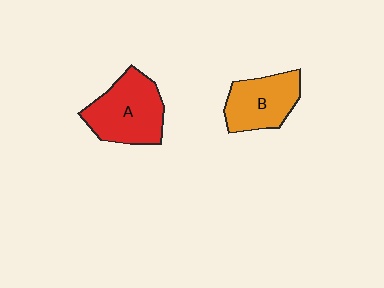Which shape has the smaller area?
Shape B (orange).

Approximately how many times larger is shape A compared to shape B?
Approximately 1.2 times.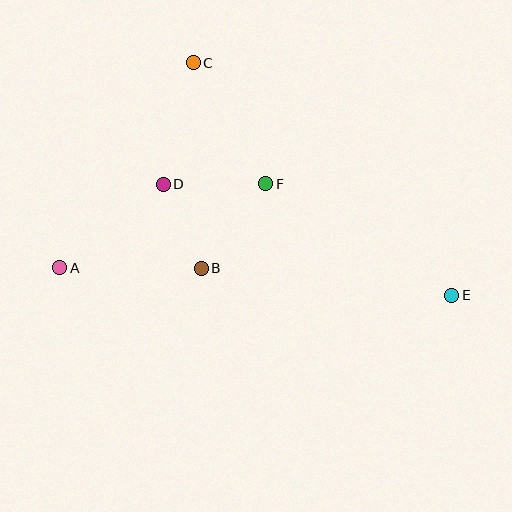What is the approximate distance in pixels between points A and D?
The distance between A and D is approximately 133 pixels.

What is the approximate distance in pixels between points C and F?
The distance between C and F is approximately 141 pixels.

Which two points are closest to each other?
Points B and D are closest to each other.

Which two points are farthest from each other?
Points A and E are farthest from each other.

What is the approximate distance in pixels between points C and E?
The distance between C and E is approximately 348 pixels.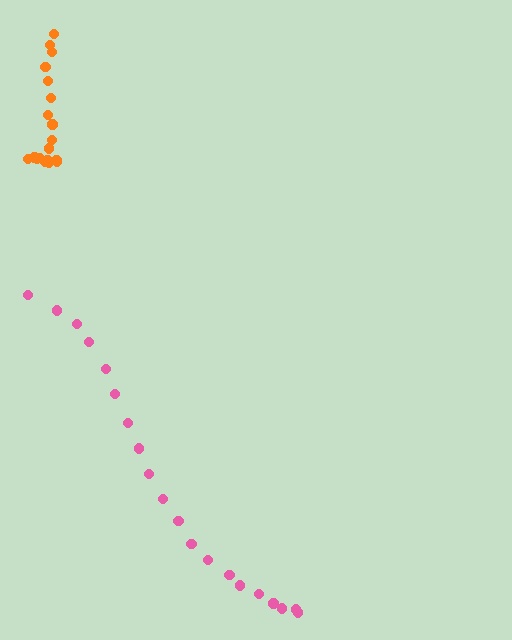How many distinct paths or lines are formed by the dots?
There are 2 distinct paths.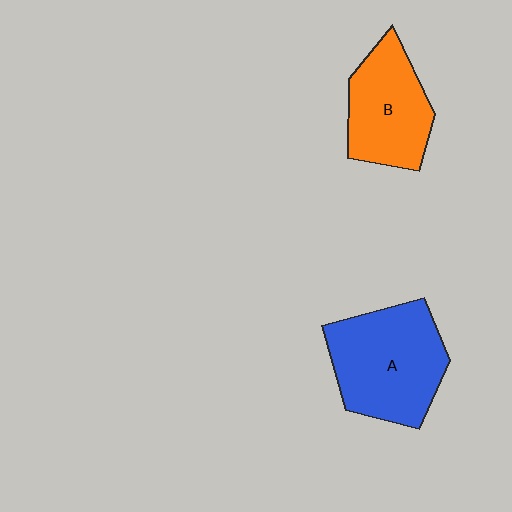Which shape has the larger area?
Shape A (blue).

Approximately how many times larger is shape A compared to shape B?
Approximately 1.3 times.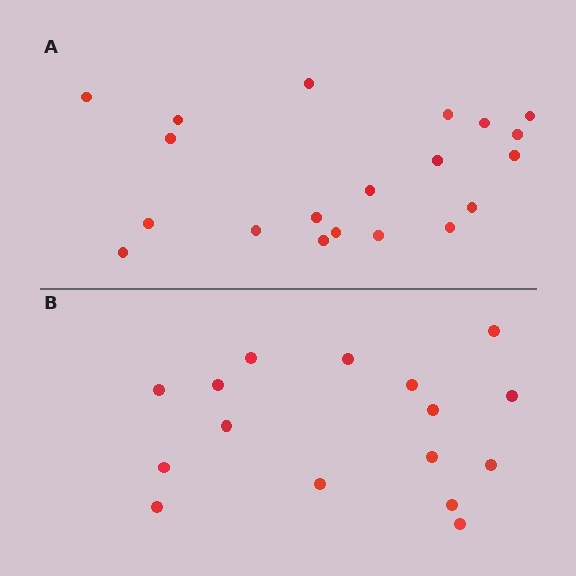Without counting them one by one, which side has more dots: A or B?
Region A (the top region) has more dots.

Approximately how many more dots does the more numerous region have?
Region A has about 4 more dots than region B.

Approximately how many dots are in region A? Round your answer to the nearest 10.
About 20 dots.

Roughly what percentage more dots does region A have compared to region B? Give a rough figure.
About 25% more.